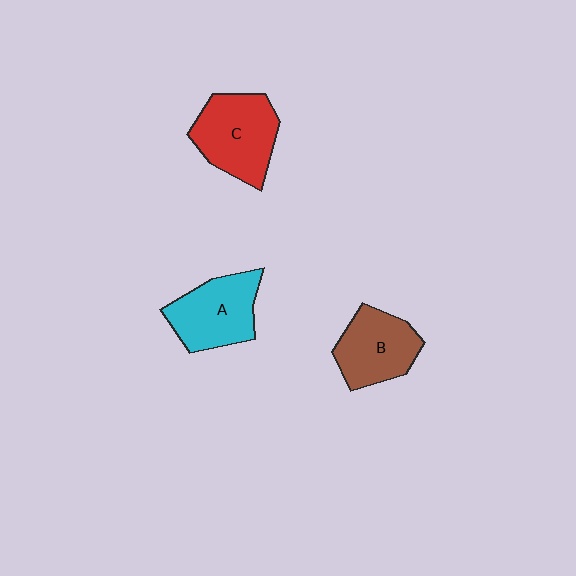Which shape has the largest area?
Shape C (red).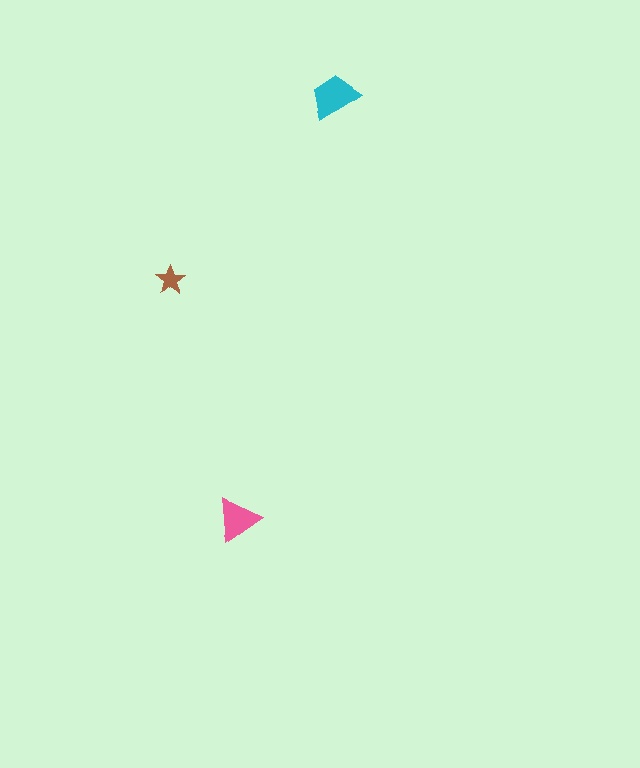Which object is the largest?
The cyan trapezoid.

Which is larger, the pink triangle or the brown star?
The pink triangle.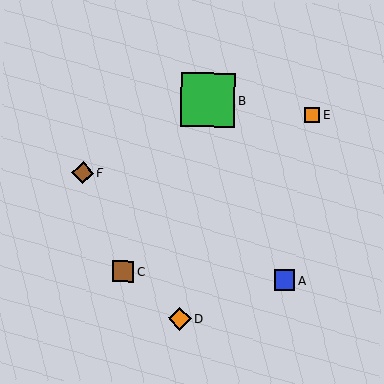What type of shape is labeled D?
Shape D is an orange diamond.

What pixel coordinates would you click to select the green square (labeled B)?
Click at (208, 100) to select the green square B.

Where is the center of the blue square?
The center of the blue square is at (285, 280).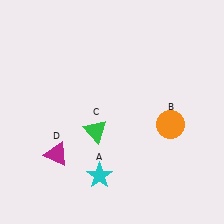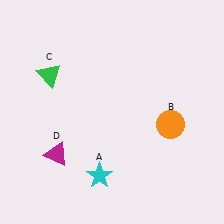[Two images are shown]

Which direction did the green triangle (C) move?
The green triangle (C) moved up.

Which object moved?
The green triangle (C) moved up.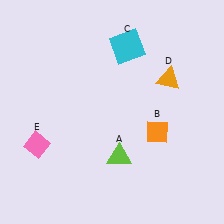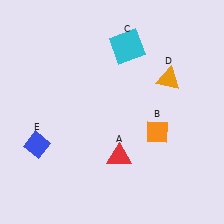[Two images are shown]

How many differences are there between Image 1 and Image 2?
There are 2 differences between the two images.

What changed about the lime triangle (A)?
In Image 1, A is lime. In Image 2, it changed to red.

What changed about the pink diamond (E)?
In Image 1, E is pink. In Image 2, it changed to blue.